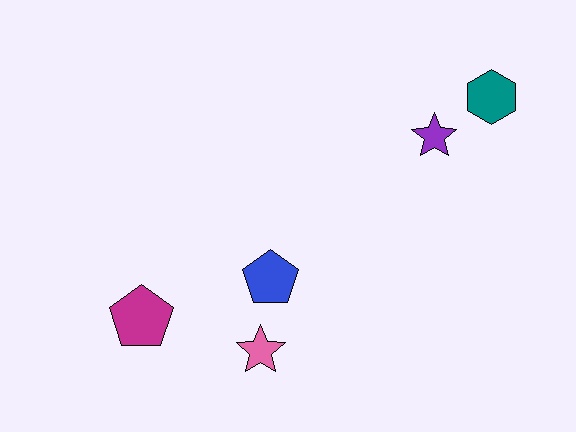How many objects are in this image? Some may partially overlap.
There are 5 objects.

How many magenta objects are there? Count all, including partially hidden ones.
There is 1 magenta object.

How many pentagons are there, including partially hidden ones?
There are 2 pentagons.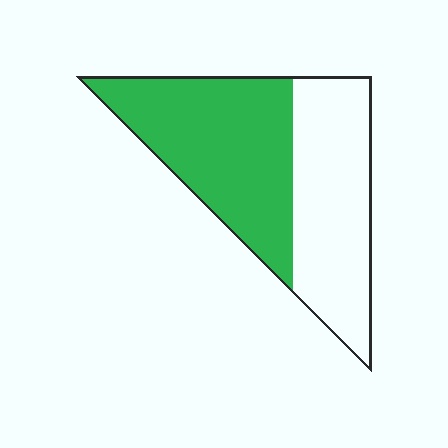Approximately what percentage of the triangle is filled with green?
Approximately 55%.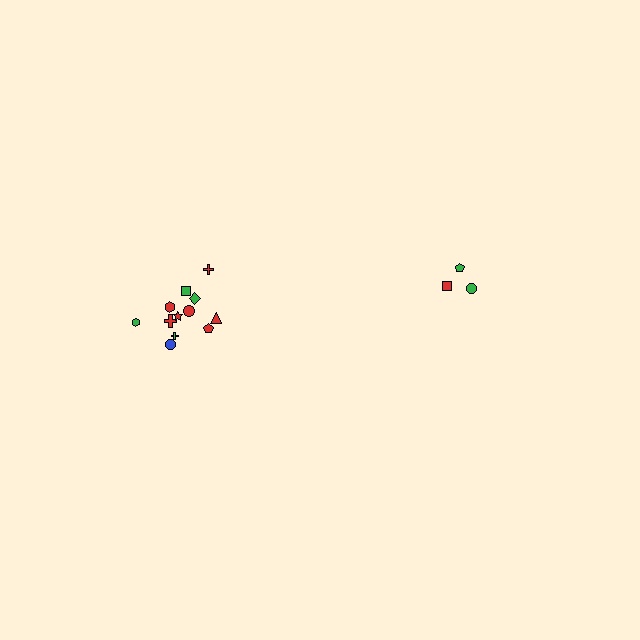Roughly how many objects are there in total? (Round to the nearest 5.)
Roughly 15 objects in total.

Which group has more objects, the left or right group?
The left group.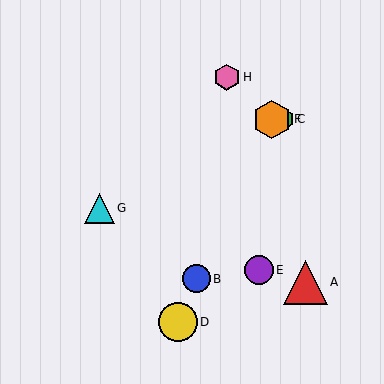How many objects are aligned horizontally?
2 objects (C, F) are aligned horizontally.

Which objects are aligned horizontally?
Objects C, F are aligned horizontally.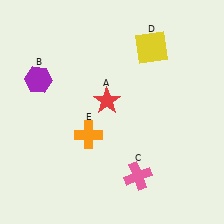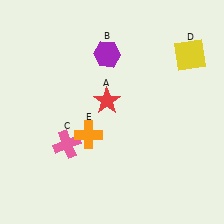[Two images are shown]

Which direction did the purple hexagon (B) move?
The purple hexagon (B) moved right.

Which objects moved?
The objects that moved are: the purple hexagon (B), the pink cross (C), the yellow square (D).